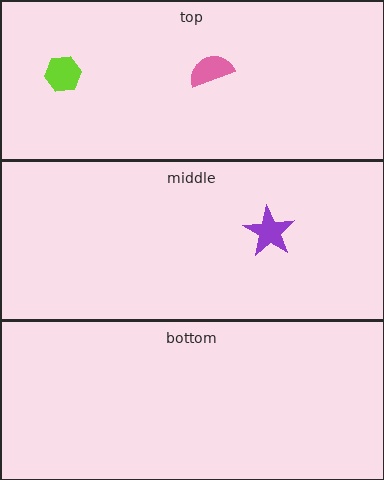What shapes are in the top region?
The pink semicircle, the lime hexagon.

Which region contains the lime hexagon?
The top region.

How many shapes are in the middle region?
1.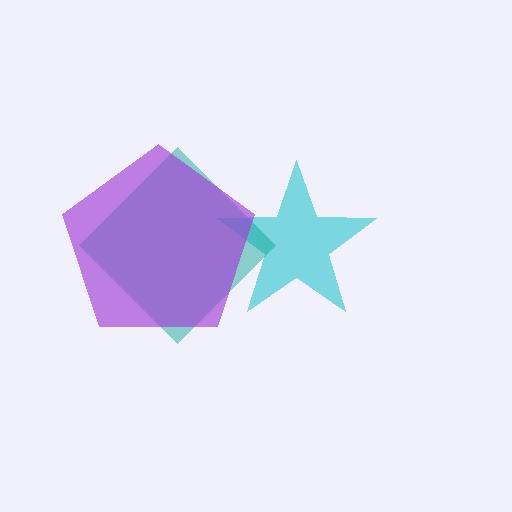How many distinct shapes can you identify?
There are 3 distinct shapes: a cyan star, a teal diamond, a purple pentagon.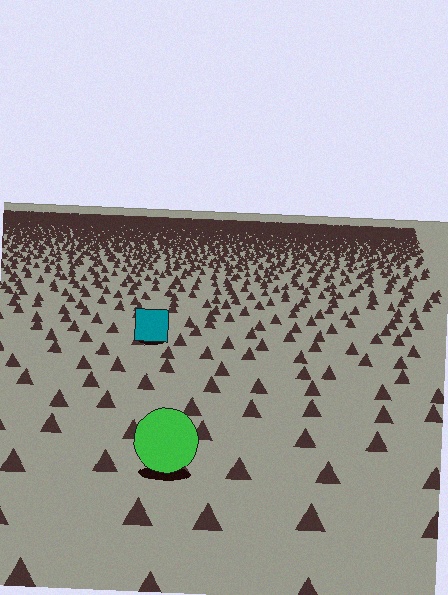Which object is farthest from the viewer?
The teal square is farthest from the viewer. It appears smaller and the ground texture around it is denser.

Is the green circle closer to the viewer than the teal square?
Yes. The green circle is closer — you can tell from the texture gradient: the ground texture is coarser near it.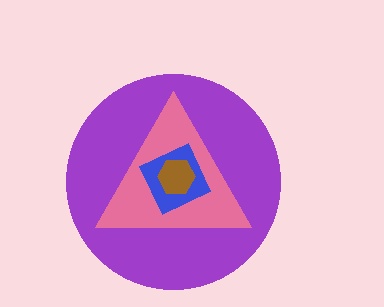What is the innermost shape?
The brown hexagon.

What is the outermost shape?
The purple circle.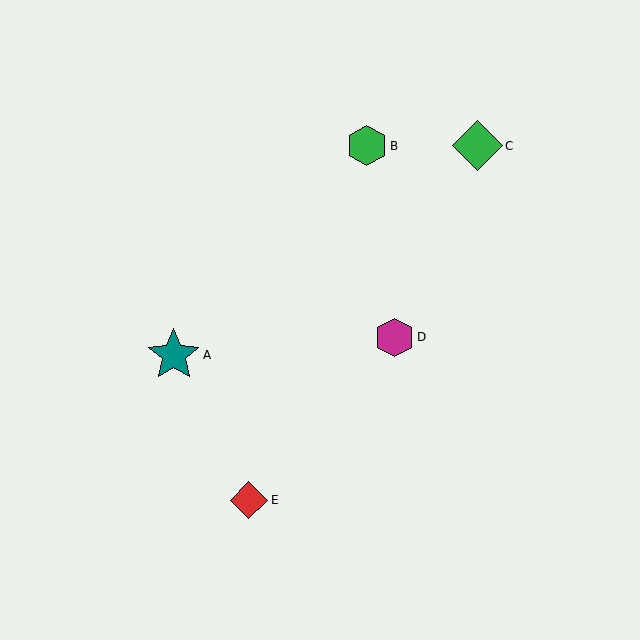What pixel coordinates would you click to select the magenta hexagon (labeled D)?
Click at (394, 337) to select the magenta hexagon D.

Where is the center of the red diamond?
The center of the red diamond is at (249, 500).